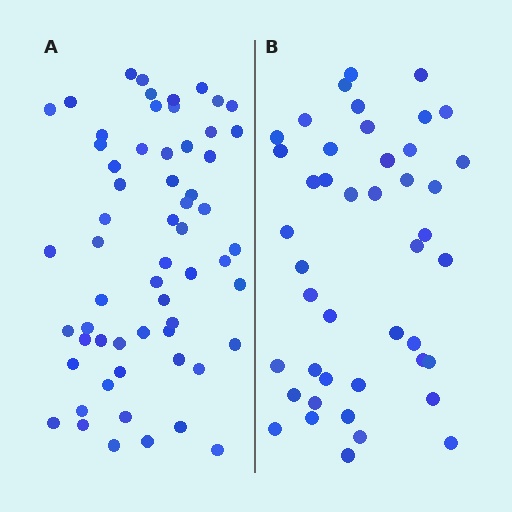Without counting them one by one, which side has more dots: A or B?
Region A (the left region) has more dots.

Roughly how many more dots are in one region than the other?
Region A has approximately 15 more dots than region B.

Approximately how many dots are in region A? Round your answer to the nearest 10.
About 60 dots.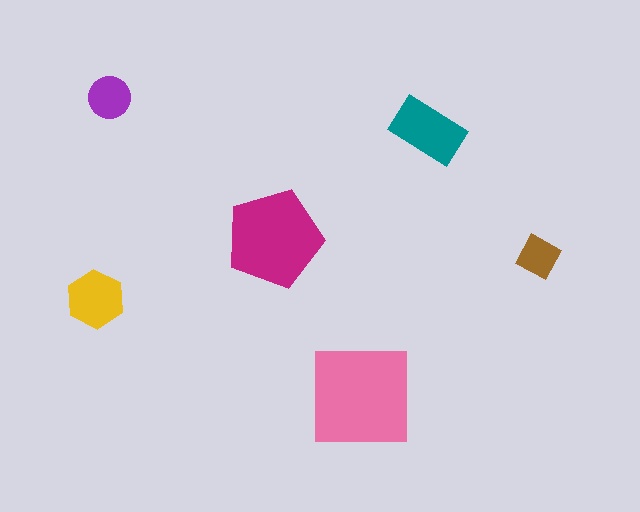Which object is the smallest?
The brown diamond.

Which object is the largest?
The pink square.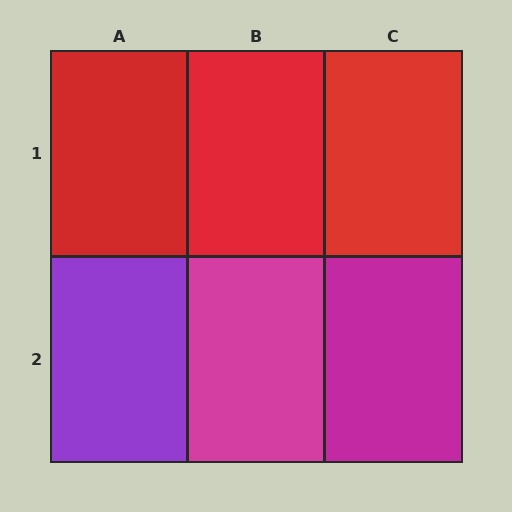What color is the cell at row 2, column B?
Magenta.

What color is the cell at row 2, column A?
Purple.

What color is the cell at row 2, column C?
Magenta.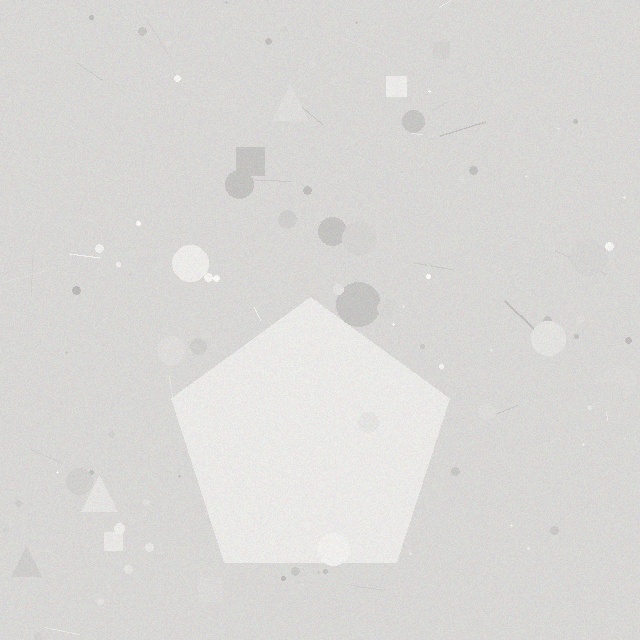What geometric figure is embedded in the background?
A pentagon is embedded in the background.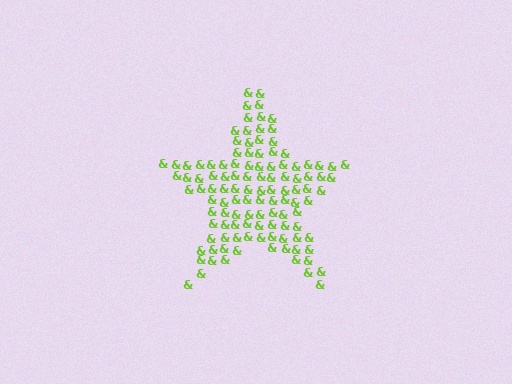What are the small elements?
The small elements are ampersands.